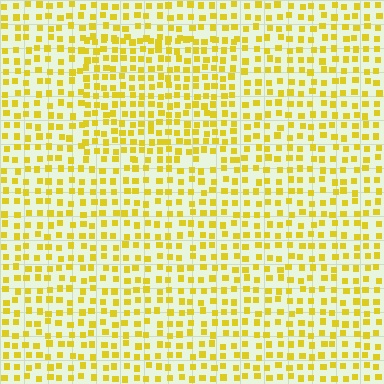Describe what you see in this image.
The image contains small yellow elements arranged at two different densities. A rectangle-shaped region is visible where the elements are more densely packed than the surrounding area.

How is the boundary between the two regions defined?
The boundary is defined by a change in element density (approximately 1.4x ratio). All elements are the same color, size, and shape.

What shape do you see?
I see a rectangle.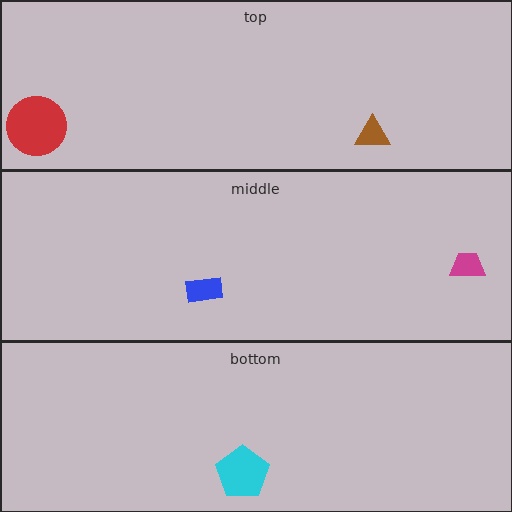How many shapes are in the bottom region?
1.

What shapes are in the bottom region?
The cyan pentagon.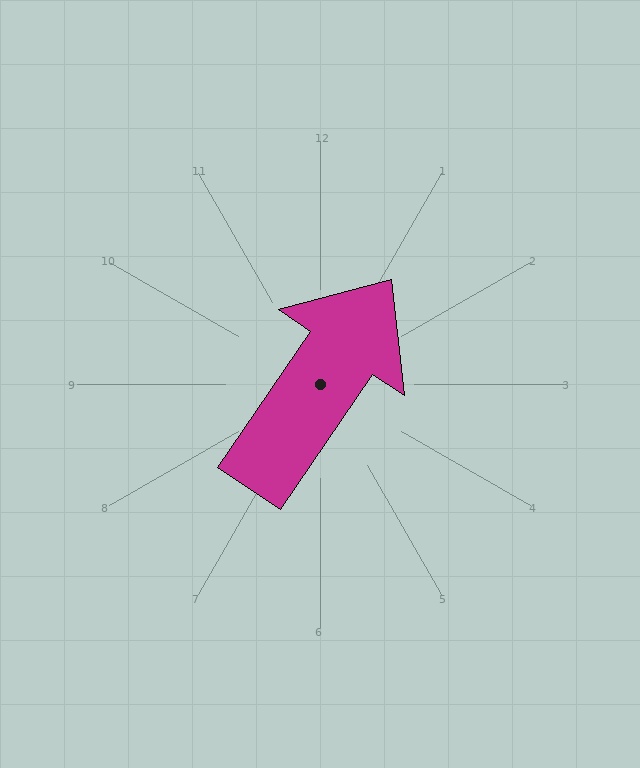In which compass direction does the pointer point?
Northeast.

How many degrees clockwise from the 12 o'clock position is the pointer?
Approximately 34 degrees.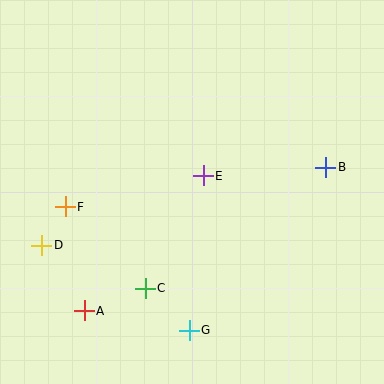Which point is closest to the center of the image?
Point E at (203, 176) is closest to the center.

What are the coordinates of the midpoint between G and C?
The midpoint between G and C is at (167, 309).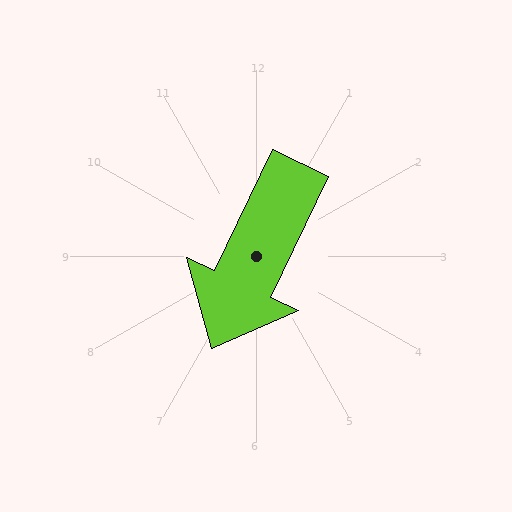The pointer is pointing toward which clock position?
Roughly 7 o'clock.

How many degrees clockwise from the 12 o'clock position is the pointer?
Approximately 206 degrees.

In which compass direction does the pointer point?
Southwest.